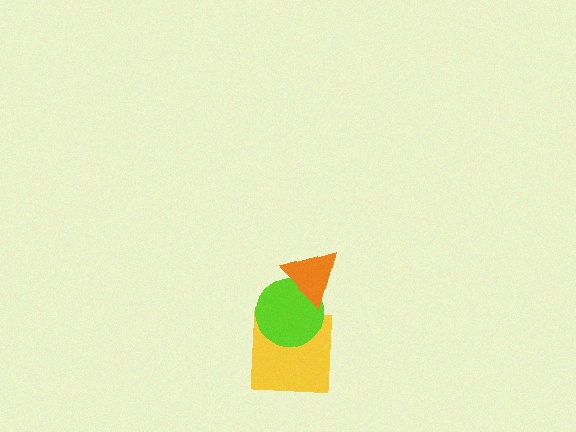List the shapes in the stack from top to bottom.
From top to bottom: the orange triangle, the lime circle, the yellow square.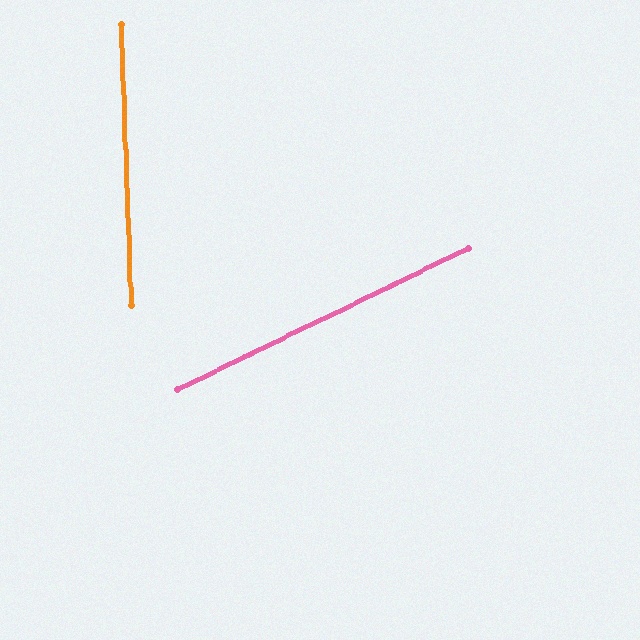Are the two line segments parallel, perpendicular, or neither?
Neither parallel nor perpendicular — they differ by about 66°.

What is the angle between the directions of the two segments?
Approximately 66 degrees.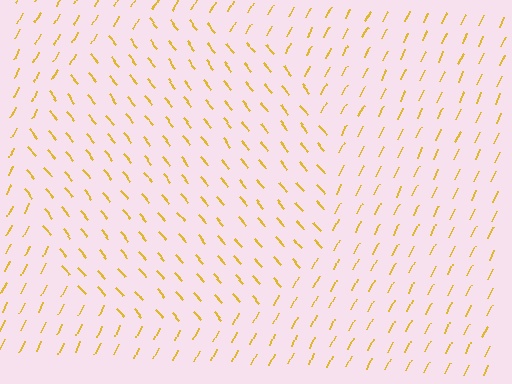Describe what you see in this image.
The image is filled with small yellow line segments. A circle region in the image has lines oriented differently from the surrounding lines, creating a visible texture boundary.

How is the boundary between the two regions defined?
The boundary is defined purely by a change in line orientation (approximately 68 degrees difference). All lines are the same color and thickness.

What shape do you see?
I see a circle.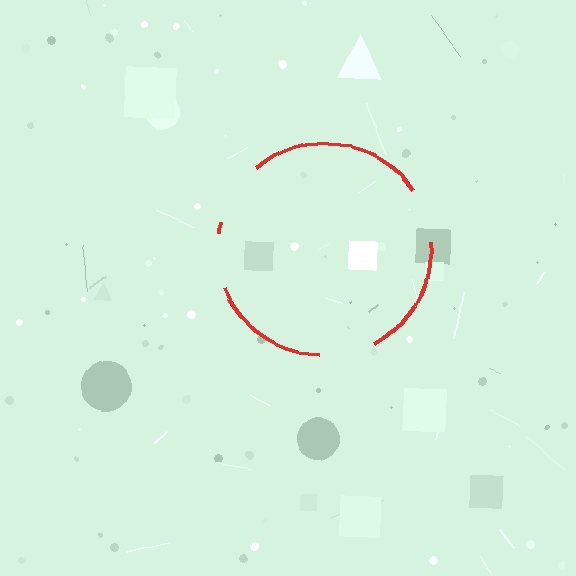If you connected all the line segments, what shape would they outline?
They would outline a circle.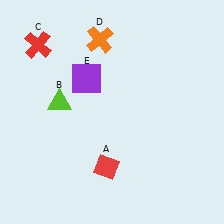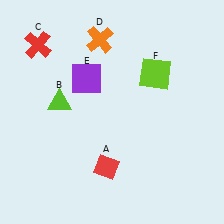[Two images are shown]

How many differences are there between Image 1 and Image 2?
There is 1 difference between the two images.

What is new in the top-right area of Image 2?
A lime square (F) was added in the top-right area of Image 2.